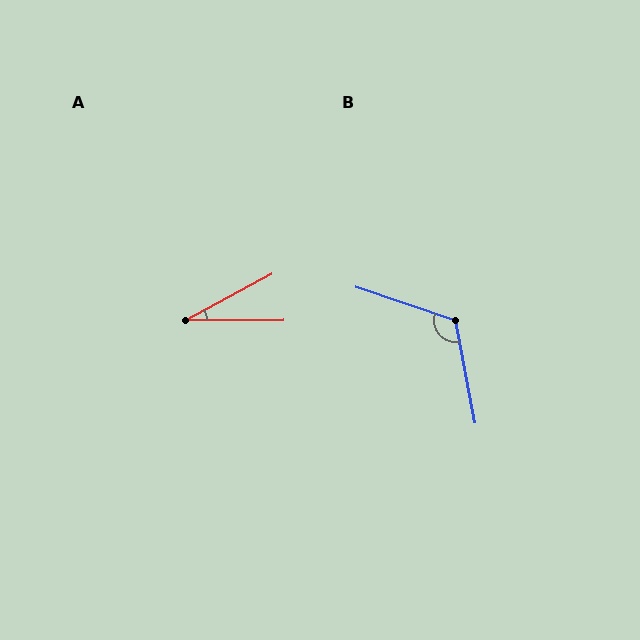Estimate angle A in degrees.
Approximately 28 degrees.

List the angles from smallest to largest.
A (28°), B (120°).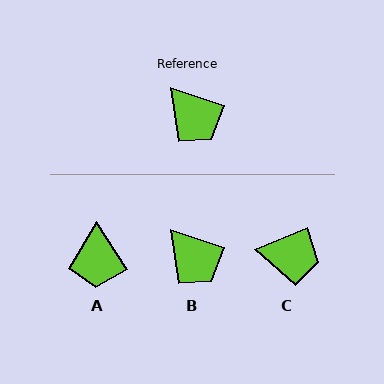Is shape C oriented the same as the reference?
No, it is off by about 40 degrees.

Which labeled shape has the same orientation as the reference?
B.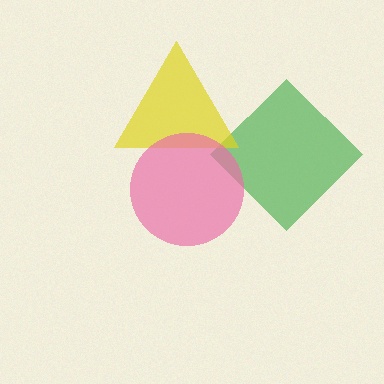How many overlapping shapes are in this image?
There are 3 overlapping shapes in the image.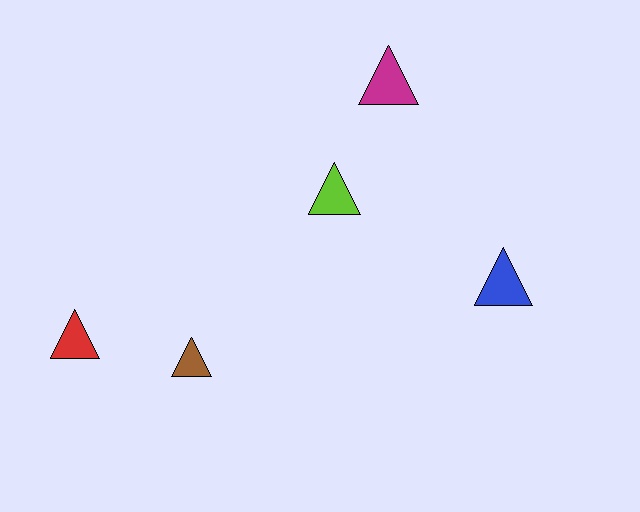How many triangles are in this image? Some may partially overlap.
There are 5 triangles.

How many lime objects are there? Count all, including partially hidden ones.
There is 1 lime object.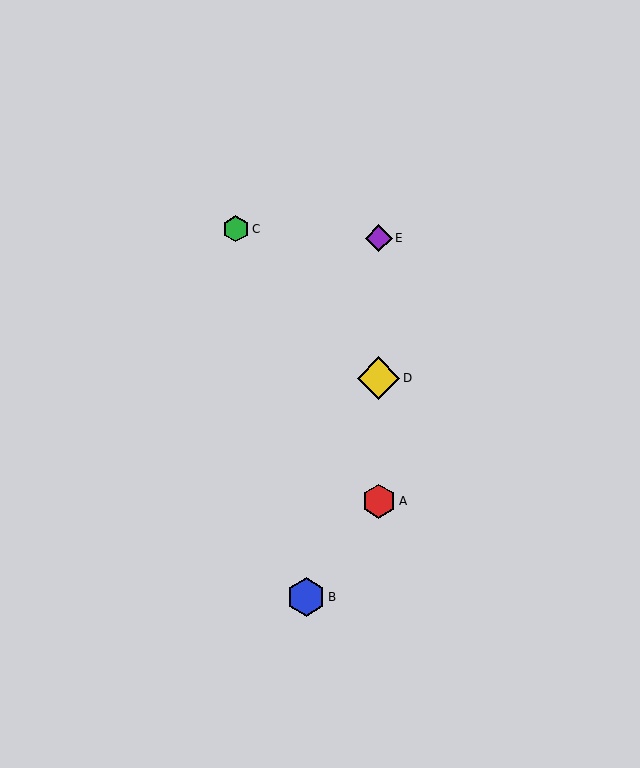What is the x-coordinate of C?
Object C is at x≈236.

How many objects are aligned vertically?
3 objects (A, D, E) are aligned vertically.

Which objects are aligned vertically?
Objects A, D, E are aligned vertically.